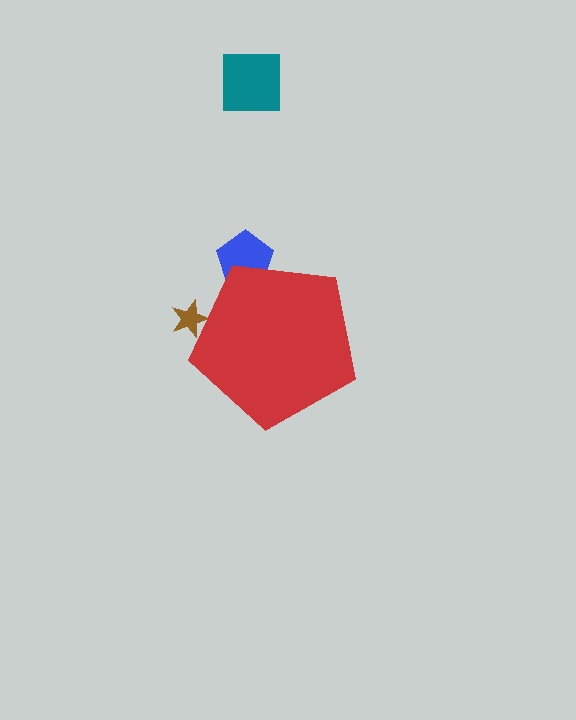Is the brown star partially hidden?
Yes, the brown star is partially hidden behind the red pentagon.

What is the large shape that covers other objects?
A red pentagon.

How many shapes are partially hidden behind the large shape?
2 shapes are partially hidden.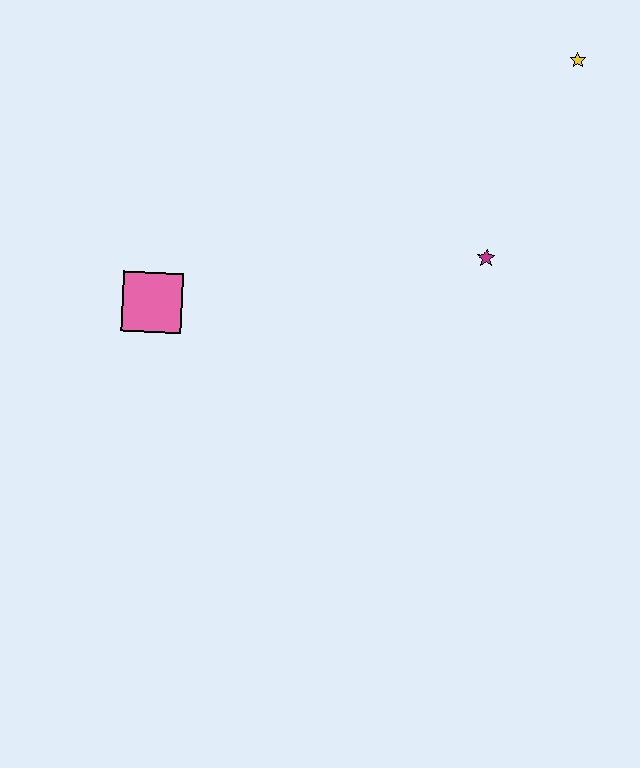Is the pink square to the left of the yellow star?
Yes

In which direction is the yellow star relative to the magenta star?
The yellow star is above the magenta star.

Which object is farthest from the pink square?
The yellow star is farthest from the pink square.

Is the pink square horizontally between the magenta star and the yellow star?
No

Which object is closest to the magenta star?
The yellow star is closest to the magenta star.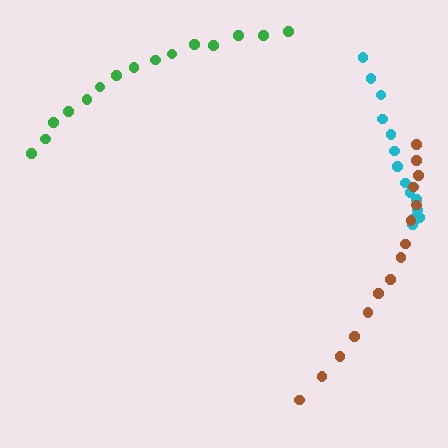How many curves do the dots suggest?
There are 3 distinct paths.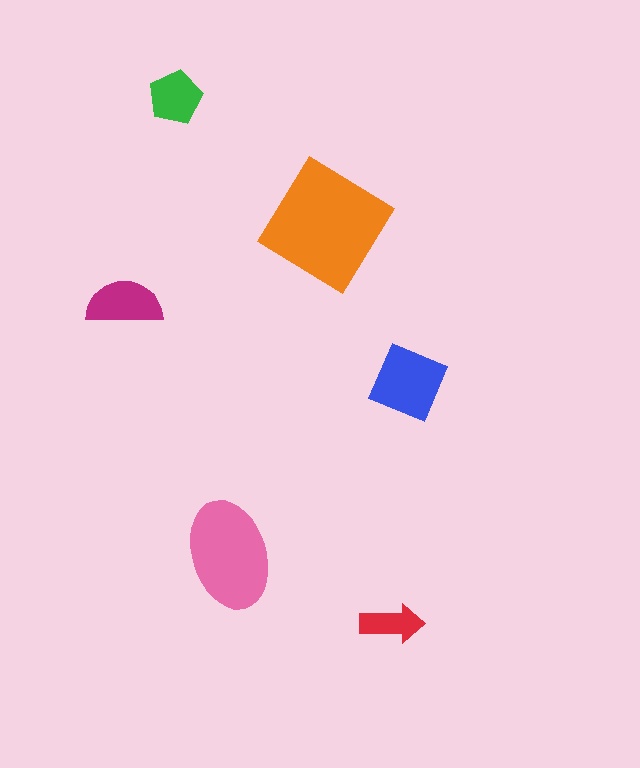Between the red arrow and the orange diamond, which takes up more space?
The orange diamond.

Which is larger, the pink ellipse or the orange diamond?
The orange diamond.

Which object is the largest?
The orange diamond.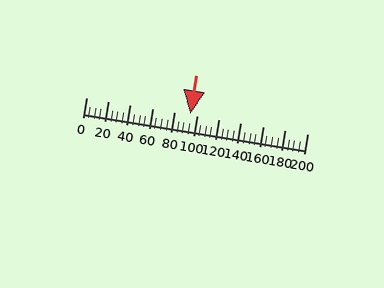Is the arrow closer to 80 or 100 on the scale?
The arrow is closer to 100.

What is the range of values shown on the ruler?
The ruler shows values from 0 to 200.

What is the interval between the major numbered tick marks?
The major tick marks are spaced 20 units apart.